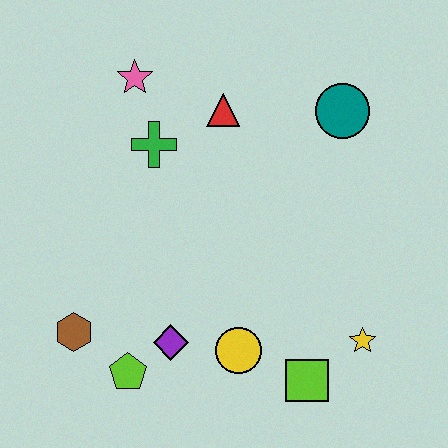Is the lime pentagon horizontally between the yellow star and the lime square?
No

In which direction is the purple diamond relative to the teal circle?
The purple diamond is below the teal circle.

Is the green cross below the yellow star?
No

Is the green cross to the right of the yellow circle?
No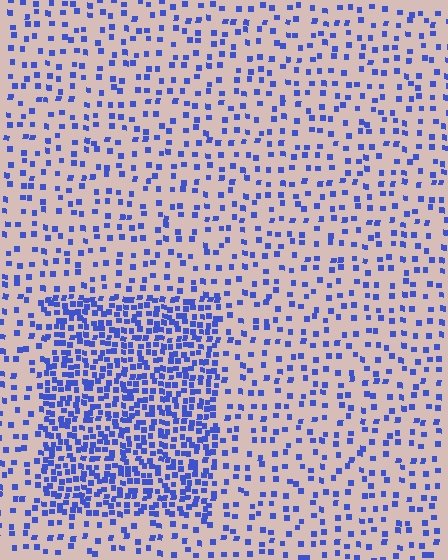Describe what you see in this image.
The image contains small blue elements arranged at two different densities. A rectangle-shaped region is visible where the elements are more densely packed than the surrounding area.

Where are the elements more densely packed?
The elements are more densely packed inside the rectangle boundary.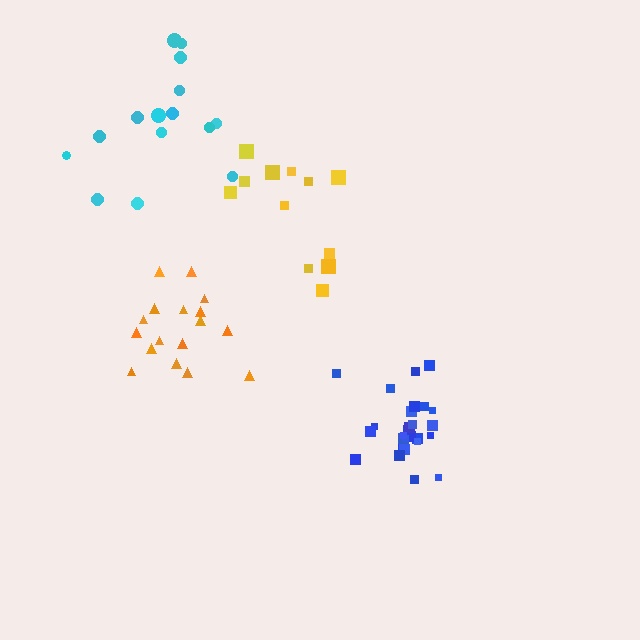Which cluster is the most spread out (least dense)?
Cyan.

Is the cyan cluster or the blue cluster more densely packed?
Blue.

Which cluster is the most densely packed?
Blue.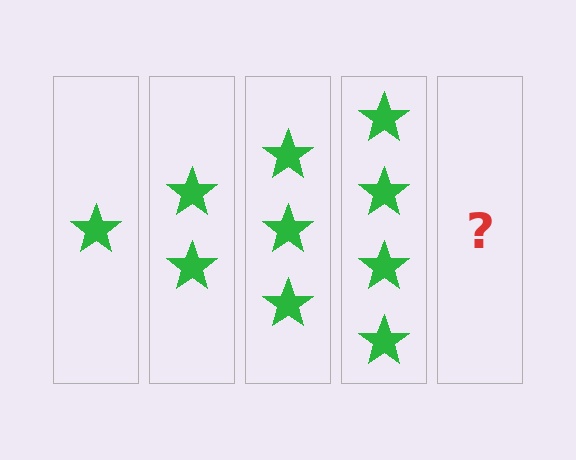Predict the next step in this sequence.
The next step is 5 stars.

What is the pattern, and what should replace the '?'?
The pattern is that each step adds one more star. The '?' should be 5 stars.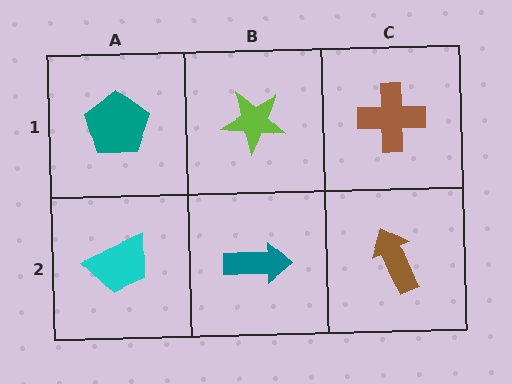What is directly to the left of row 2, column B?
A cyan trapezoid.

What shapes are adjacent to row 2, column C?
A brown cross (row 1, column C), a teal arrow (row 2, column B).